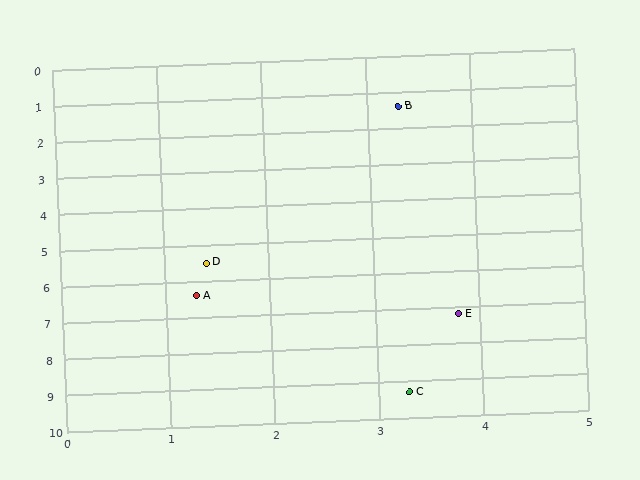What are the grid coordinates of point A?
Point A is at approximately (1.3, 6.4).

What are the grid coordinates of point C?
Point C is at approximately (3.3, 9.3).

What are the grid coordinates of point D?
Point D is at approximately (1.4, 5.5).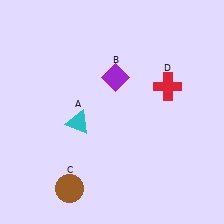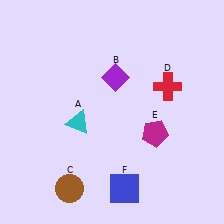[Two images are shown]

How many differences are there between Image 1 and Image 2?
There are 2 differences between the two images.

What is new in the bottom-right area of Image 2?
A blue square (F) was added in the bottom-right area of Image 2.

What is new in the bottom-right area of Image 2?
A magenta pentagon (E) was added in the bottom-right area of Image 2.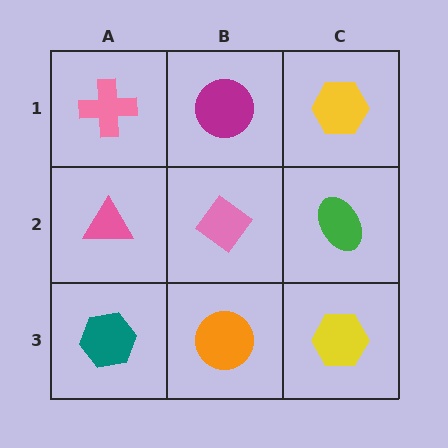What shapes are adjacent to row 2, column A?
A pink cross (row 1, column A), a teal hexagon (row 3, column A), a pink diamond (row 2, column B).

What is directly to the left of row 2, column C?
A pink diamond.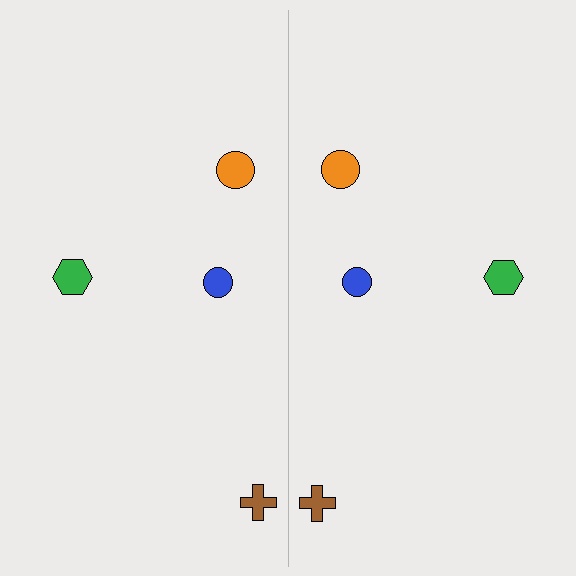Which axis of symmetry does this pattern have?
The pattern has a vertical axis of symmetry running through the center of the image.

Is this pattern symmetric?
Yes, this pattern has bilateral (reflection) symmetry.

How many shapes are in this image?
There are 8 shapes in this image.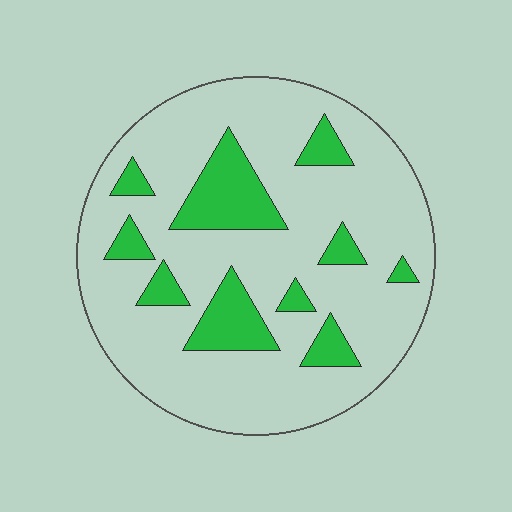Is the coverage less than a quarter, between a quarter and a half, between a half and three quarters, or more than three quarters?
Less than a quarter.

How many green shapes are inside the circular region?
10.